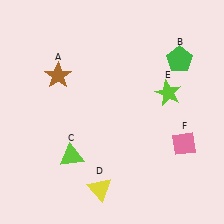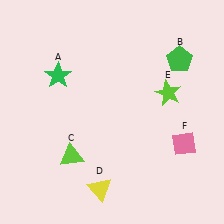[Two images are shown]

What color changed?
The star (A) changed from brown in Image 1 to green in Image 2.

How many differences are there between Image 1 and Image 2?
There is 1 difference between the two images.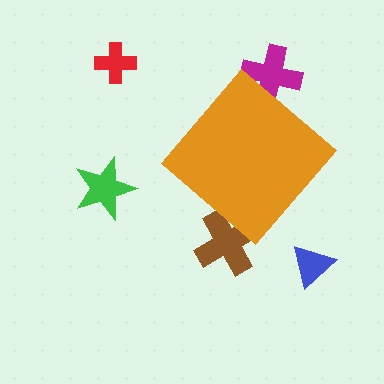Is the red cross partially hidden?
No, the red cross is fully visible.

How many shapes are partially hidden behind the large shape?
2 shapes are partially hidden.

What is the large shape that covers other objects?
An orange diamond.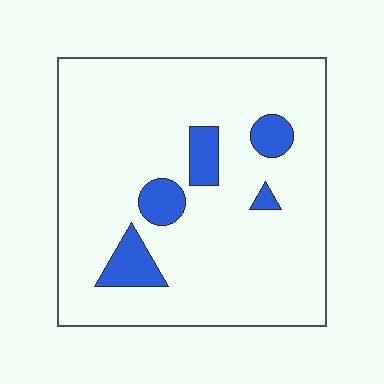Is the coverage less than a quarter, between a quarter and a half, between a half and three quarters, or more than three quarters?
Less than a quarter.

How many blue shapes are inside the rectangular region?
5.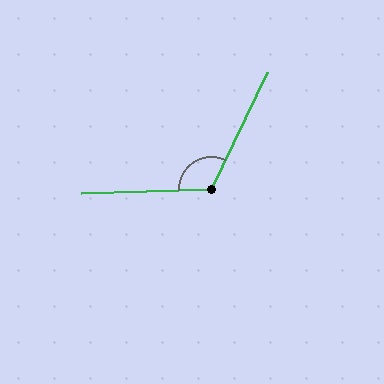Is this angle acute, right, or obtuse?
It is obtuse.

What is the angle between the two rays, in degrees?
Approximately 118 degrees.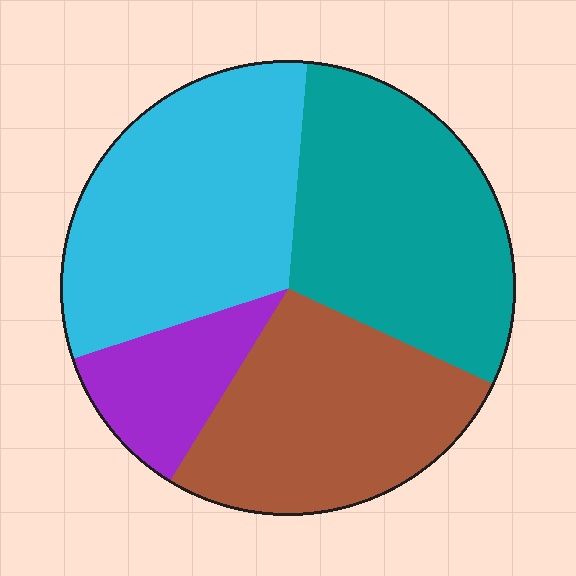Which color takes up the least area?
Purple, at roughly 10%.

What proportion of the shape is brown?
Brown covers 27% of the shape.